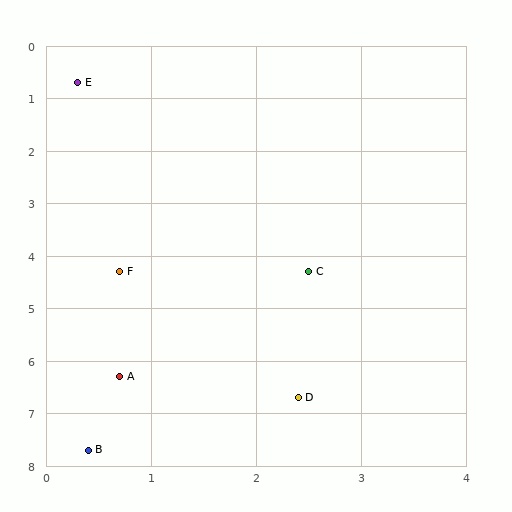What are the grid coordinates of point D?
Point D is at approximately (2.4, 6.7).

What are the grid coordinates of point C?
Point C is at approximately (2.5, 4.3).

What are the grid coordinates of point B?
Point B is at approximately (0.4, 7.7).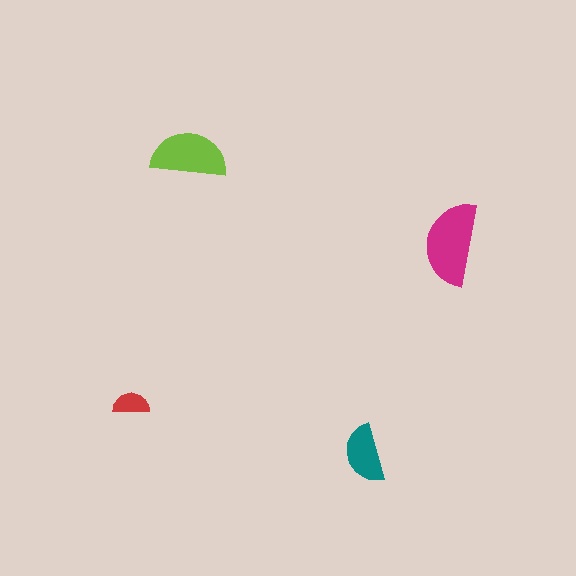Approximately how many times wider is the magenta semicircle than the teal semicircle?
About 1.5 times wider.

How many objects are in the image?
There are 4 objects in the image.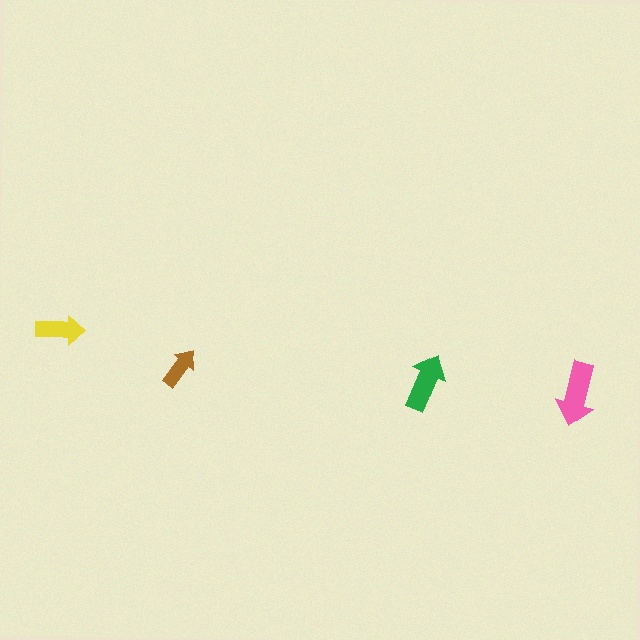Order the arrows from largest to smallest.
the pink one, the green one, the yellow one, the brown one.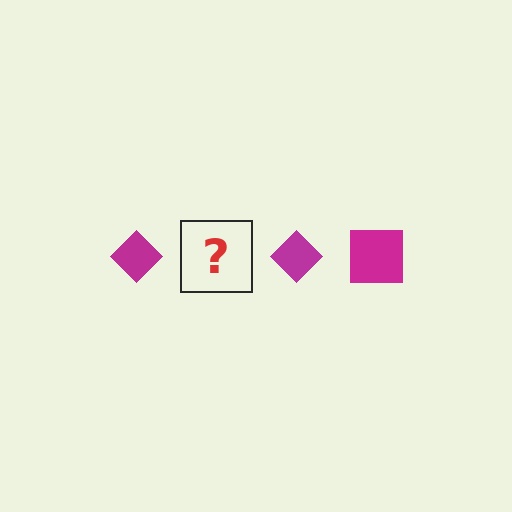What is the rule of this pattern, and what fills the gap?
The rule is that the pattern cycles through diamond, square shapes in magenta. The gap should be filled with a magenta square.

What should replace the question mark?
The question mark should be replaced with a magenta square.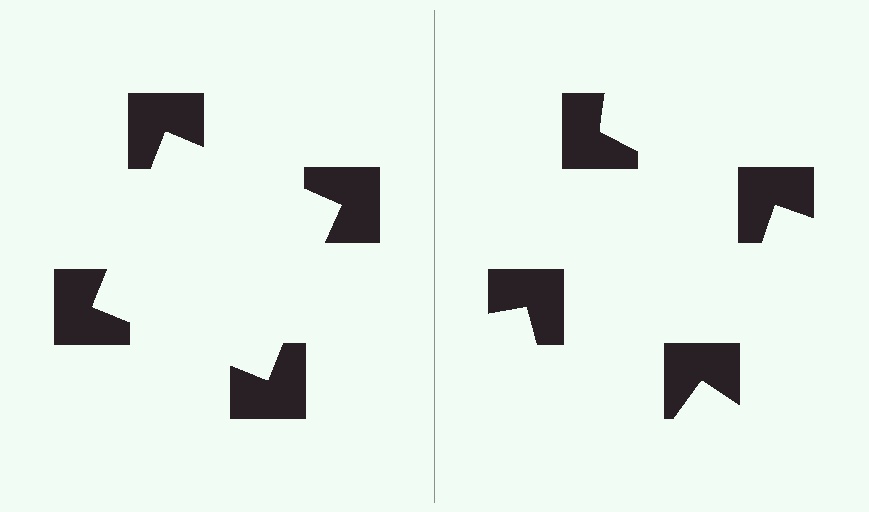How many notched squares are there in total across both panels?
8 — 4 on each side.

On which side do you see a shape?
An illusory square appears on the left side. On the right side the wedge cuts are rotated, so no coherent shape forms.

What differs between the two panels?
The notched squares are positioned identically on both sides; only the wedge orientations differ. On the left they align to a square; on the right they are misaligned.